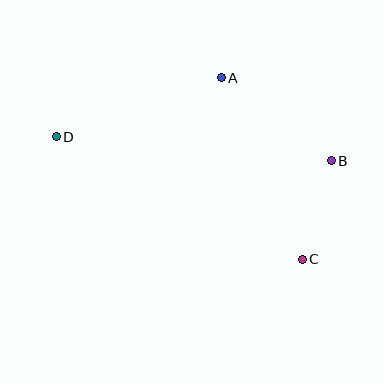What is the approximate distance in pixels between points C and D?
The distance between C and D is approximately 275 pixels.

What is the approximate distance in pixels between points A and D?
The distance between A and D is approximately 175 pixels.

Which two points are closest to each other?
Points B and C are closest to each other.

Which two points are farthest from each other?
Points B and D are farthest from each other.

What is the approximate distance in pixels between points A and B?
The distance between A and B is approximately 138 pixels.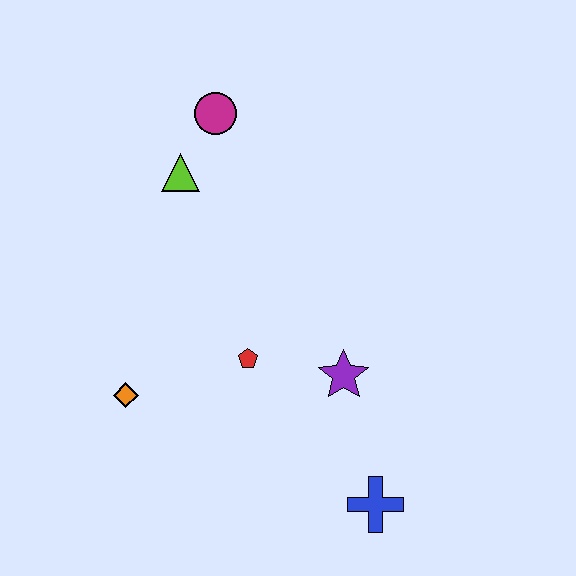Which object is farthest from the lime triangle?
The blue cross is farthest from the lime triangle.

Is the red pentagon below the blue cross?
No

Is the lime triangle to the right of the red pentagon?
No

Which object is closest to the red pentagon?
The purple star is closest to the red pentagon.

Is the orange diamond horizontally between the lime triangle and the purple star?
No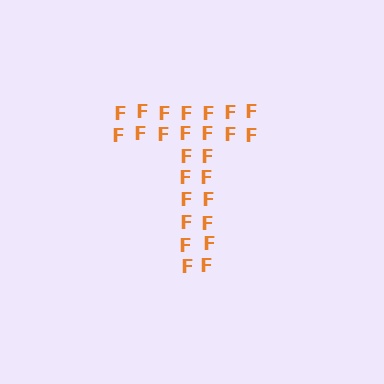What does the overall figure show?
The overall figure shows the letter T.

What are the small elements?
The small elements are letter F's.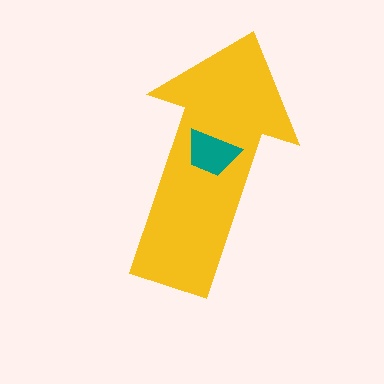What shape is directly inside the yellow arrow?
The teal trapezoid.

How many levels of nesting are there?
2.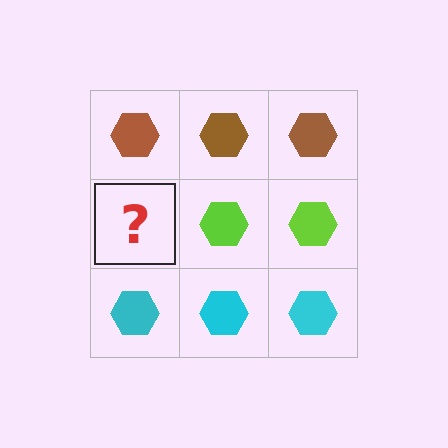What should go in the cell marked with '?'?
The missing cell should contain a lime hexagon.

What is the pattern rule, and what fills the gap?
The rule is that each row has a consistent color. The gap should be filled with a lime hexagon.